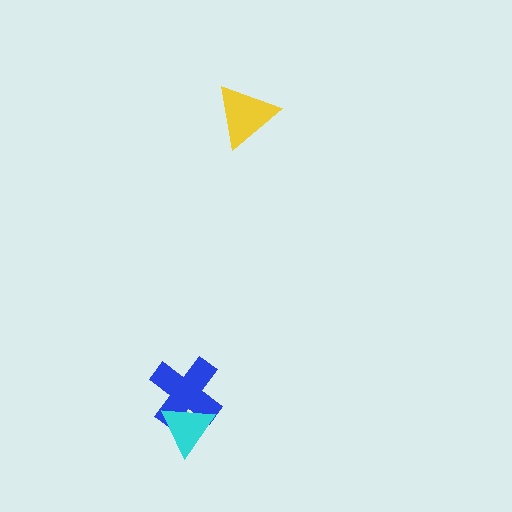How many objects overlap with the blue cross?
1 object overlaps with the blue cross.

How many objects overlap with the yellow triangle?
0 objects overlap with the yellow triangle.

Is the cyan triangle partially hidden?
No, no other shape covers it.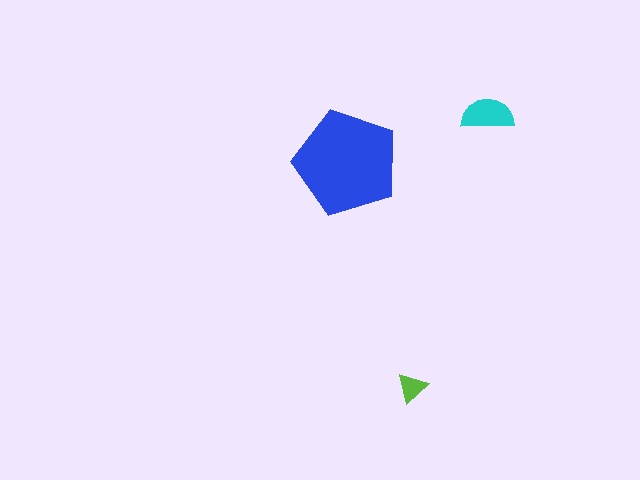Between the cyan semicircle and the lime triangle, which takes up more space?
The cyan semicircle.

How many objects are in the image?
There are 3 objects in the image.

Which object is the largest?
The blue pentagon.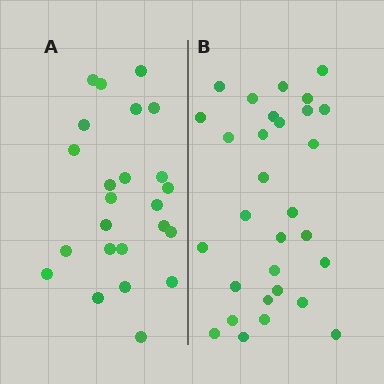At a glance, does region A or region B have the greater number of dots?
Region B (the right region) has more dots.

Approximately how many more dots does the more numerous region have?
Region B has about 6 more dots than region A.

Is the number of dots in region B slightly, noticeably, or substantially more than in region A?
Region B has noticeably more, but not dramatically so. The ratio is roughly 1.2 to 1.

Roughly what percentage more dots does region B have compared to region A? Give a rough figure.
About 25% more.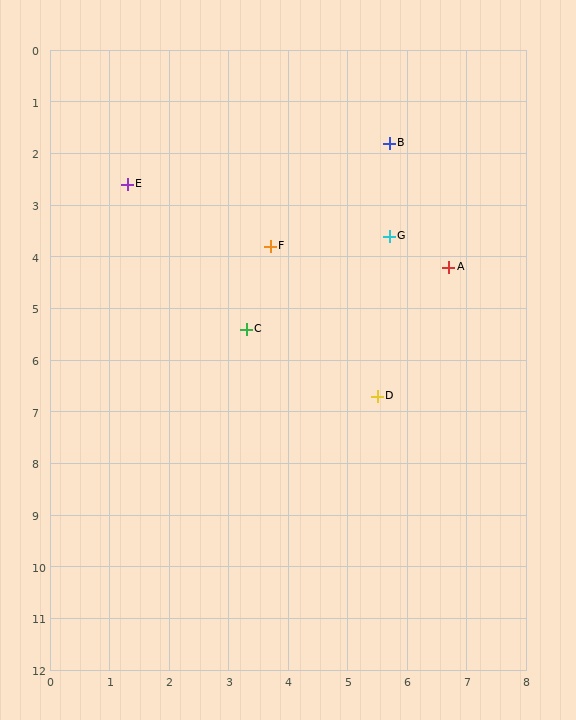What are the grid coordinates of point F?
Point F is at approximately (3.7, 3.8).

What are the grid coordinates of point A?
Point A is at approximately (6.7, 4.2).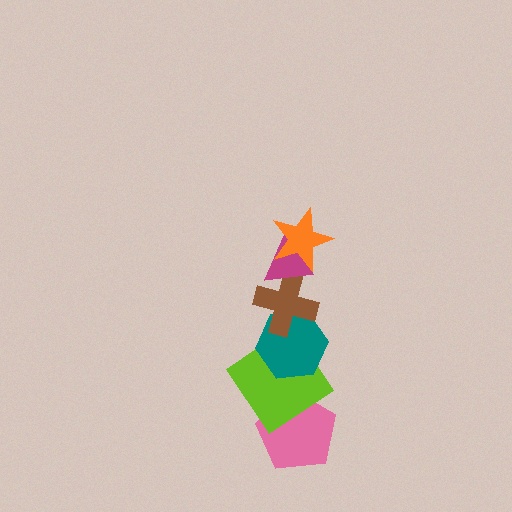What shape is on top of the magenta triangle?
The orange star is on top of the magenta triangle.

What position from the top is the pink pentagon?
The pink pentagon is 6th from the top.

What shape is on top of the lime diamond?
The teal hexagon is on top of the lime diamond.